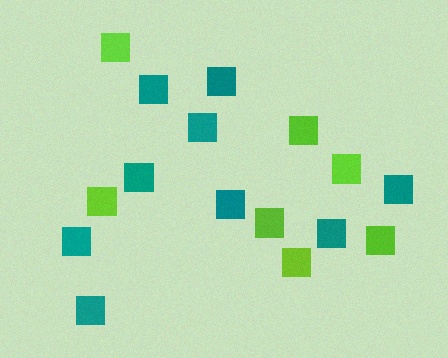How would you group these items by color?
There are 2 groups: one group of teal squares (9) and one group of lime squares (7).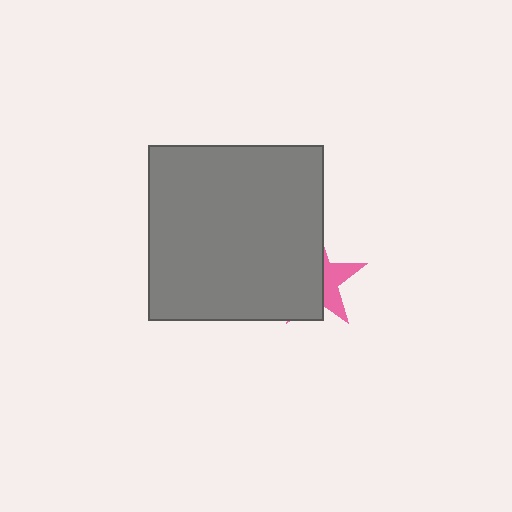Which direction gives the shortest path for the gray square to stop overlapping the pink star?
Moving left gives the shortest separation.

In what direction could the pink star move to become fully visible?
The pink star could move right. That would shift it out from behind the gray square entirely.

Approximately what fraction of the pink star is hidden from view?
Roughly 63% of the pink star is hidden behind the gray square.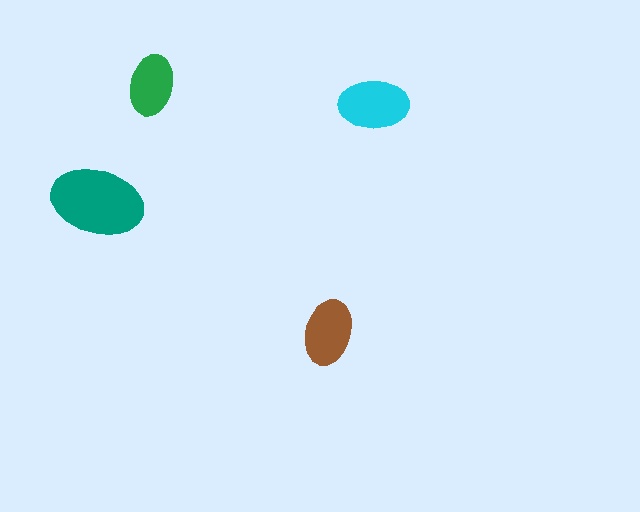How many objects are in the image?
There are 4 objects in the image.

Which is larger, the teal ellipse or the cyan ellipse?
The teal one.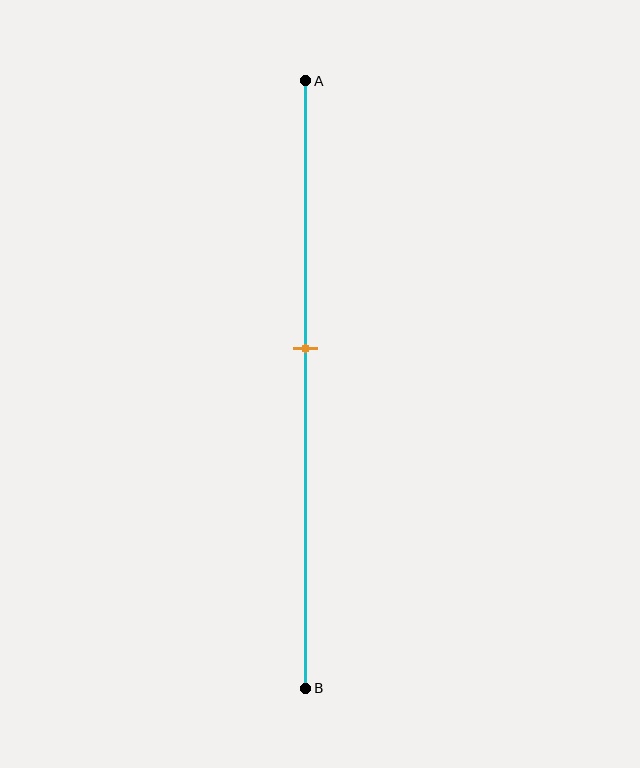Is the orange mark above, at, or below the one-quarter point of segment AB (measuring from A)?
The orange mark is below the one-quarter point of segment AB.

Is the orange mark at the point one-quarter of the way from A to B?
No, the mark is at about 45% from A, not at the 25% one-quarter point.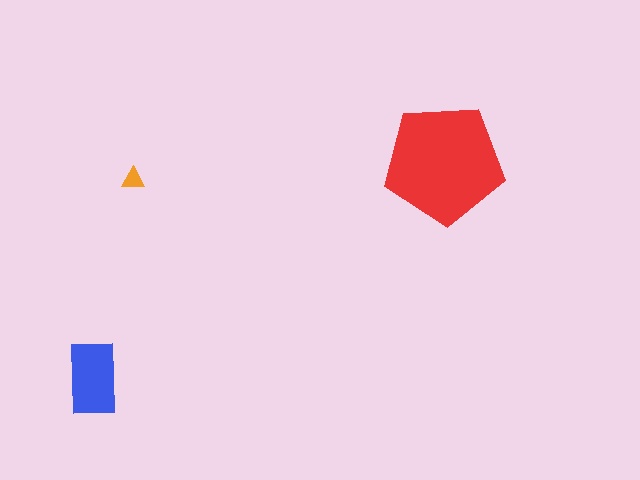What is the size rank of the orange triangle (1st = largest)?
3rd.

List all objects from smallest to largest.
The orange triangle, the blue rectangle, the red pentagon.